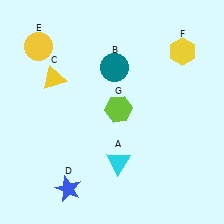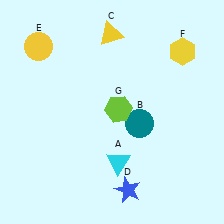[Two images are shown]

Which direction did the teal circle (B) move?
The teal circle (B) moved down.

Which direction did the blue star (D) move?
The blue star (D) moved right.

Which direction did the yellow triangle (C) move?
The yellow triangle (C) moved right.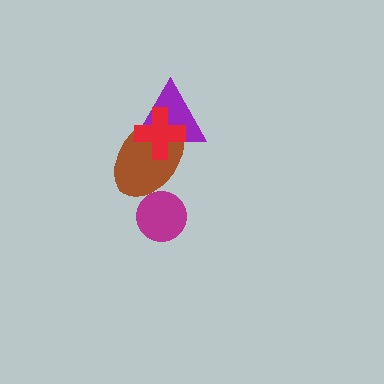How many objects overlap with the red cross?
2 objects overlap with the red cross.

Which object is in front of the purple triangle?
The red cross is in front of the purple triangle.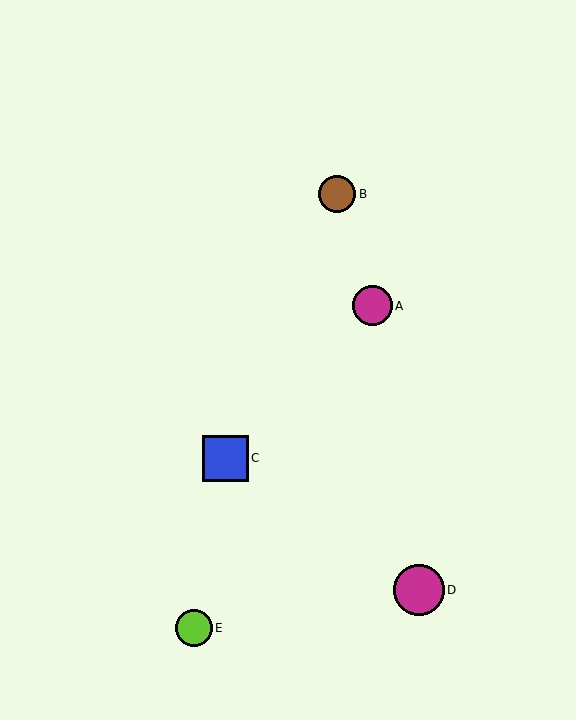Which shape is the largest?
The magenta circle (labeled D) is the largest.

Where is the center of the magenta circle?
The center of the magenta circle is at (419, 590).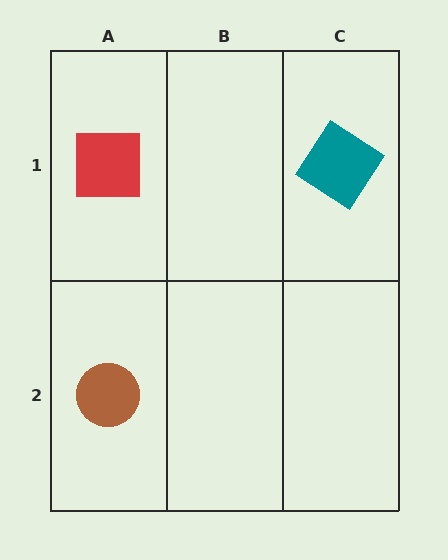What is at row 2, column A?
A brown circle.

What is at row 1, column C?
A teal diamond.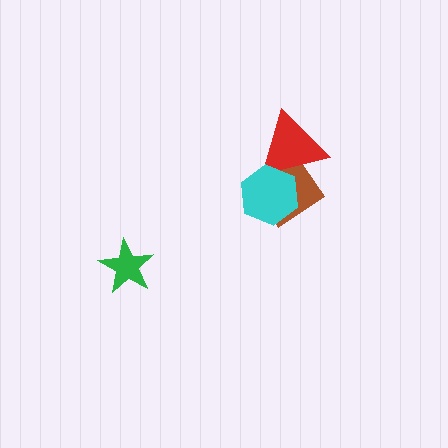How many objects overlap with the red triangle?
2 objects overlap with the red triangle.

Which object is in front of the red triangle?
The cyan hexagon is in front of the red triangle.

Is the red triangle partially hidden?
Yes, it is partially covered by another shape.